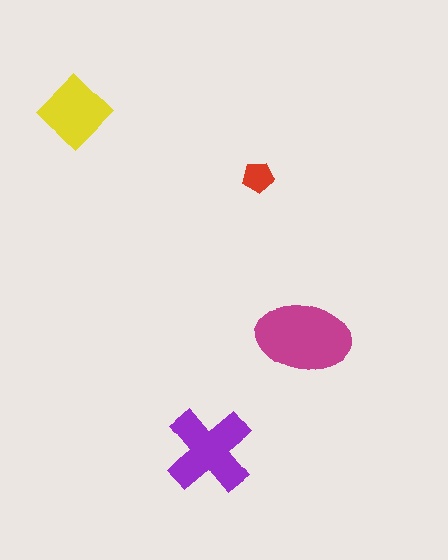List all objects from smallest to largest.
The red pentagon, the yellow diamond, the purple cross, the magenta ellipse.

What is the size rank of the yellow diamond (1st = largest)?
3rd.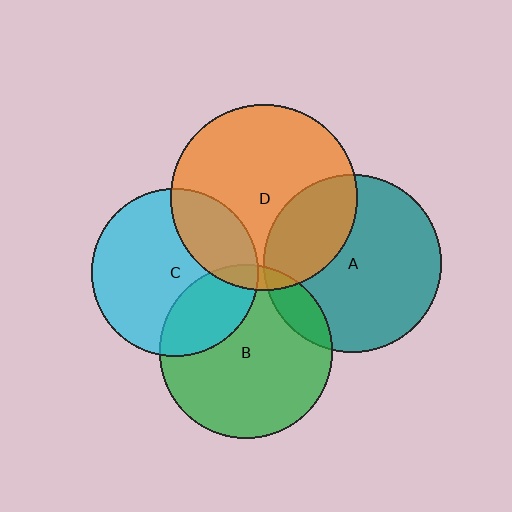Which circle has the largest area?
Circle D (orange).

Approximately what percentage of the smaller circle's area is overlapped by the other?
Approximately 25%.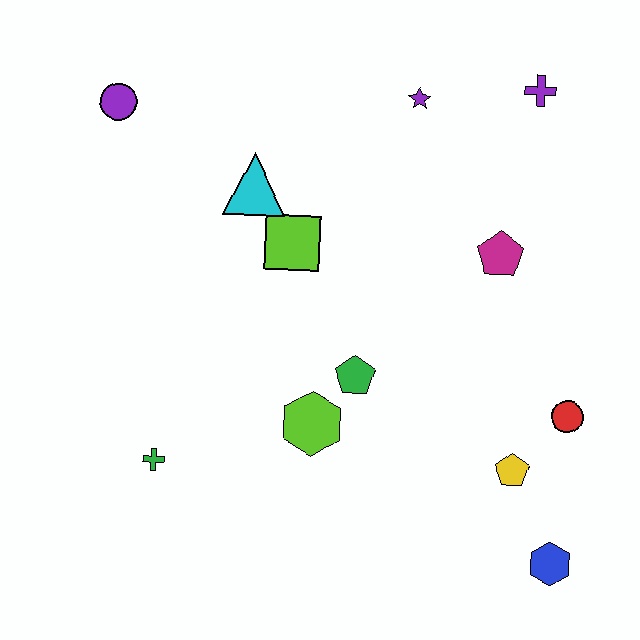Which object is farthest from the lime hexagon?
The purple cross is farthest from the lime hexagon.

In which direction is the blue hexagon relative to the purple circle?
The blue hexagon is to the right of the purple circle.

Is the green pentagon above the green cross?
Yes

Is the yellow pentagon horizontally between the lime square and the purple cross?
Yes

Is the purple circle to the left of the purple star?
Yes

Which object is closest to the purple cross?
The purple star is closest to the purple cross.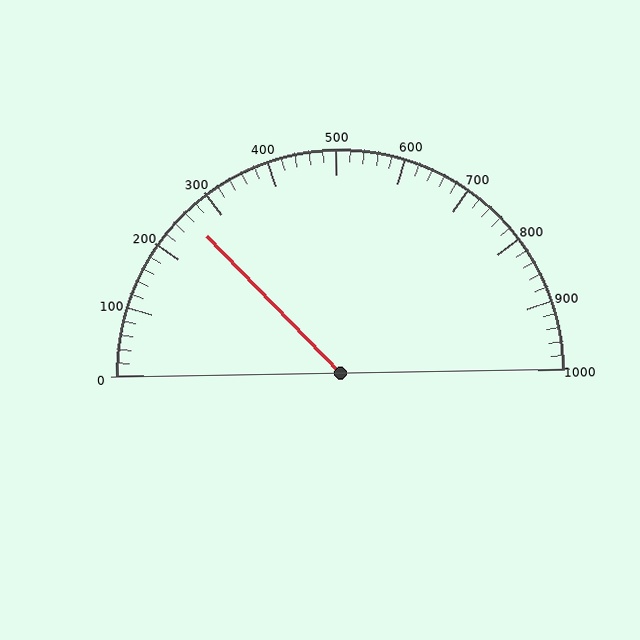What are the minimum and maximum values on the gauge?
The gauge ranges from 0 to 1000.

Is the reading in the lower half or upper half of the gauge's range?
The reading is in the lower half of the range (0 to 1000).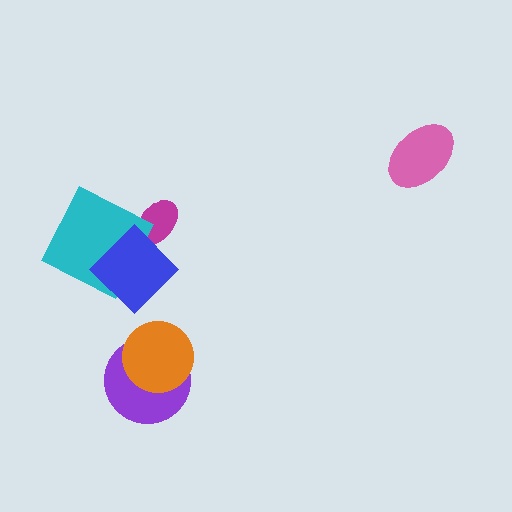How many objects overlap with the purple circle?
1 object overlaps with the purple circle.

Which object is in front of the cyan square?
The blue diamond is in front of the cyan square.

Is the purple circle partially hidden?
Yes, it is partially covered by another shape.